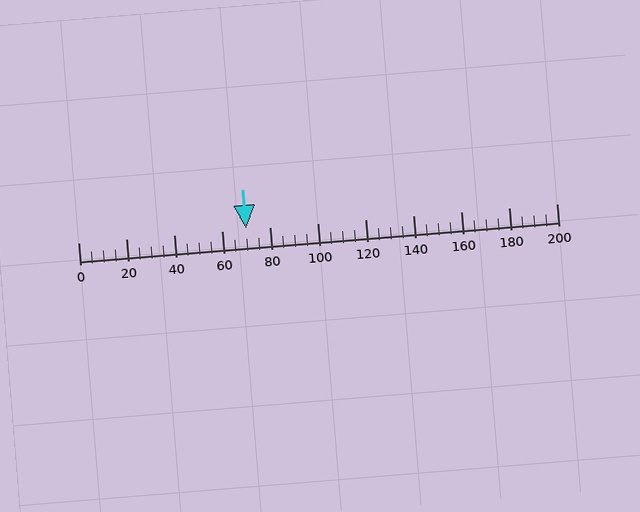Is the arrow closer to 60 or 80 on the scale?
The arrow is closer to 80.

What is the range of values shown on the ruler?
The ruler shows values from 0 to 200.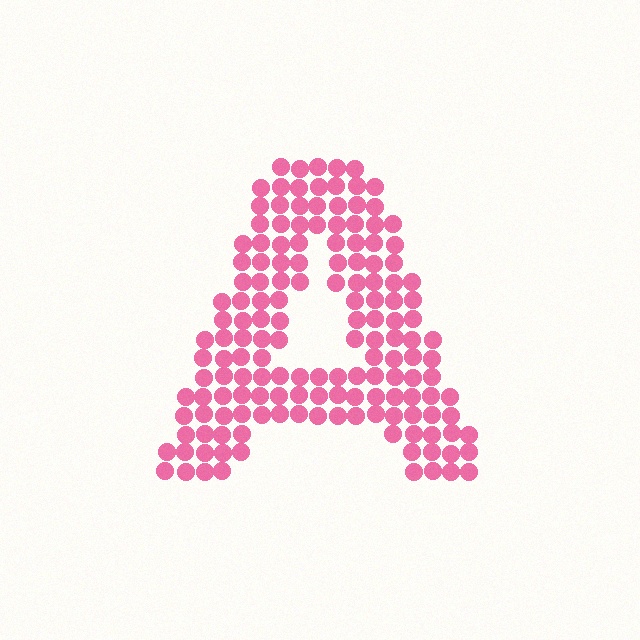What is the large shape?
The large shape is the letter A.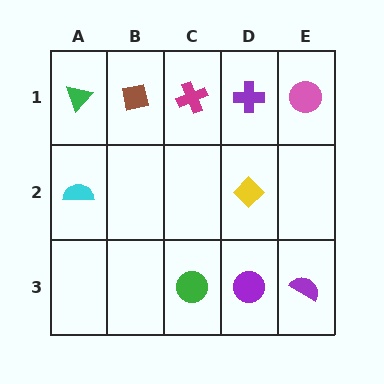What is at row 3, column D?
A purple circle.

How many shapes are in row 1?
5 shapes.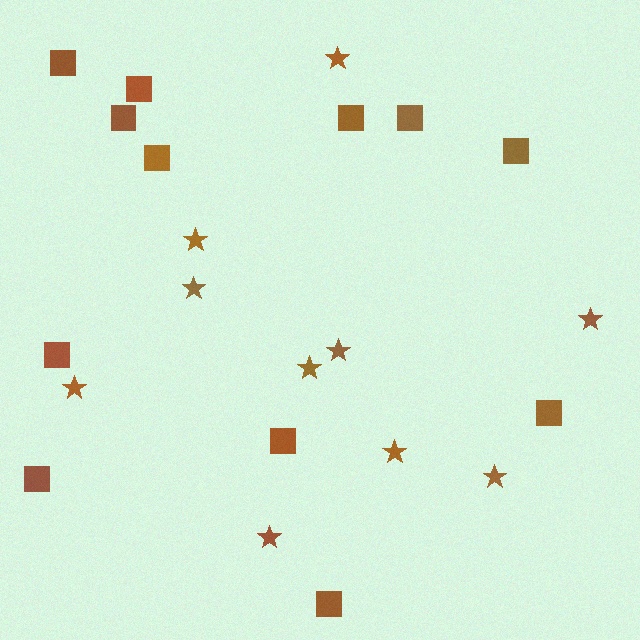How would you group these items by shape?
There are 2 groups: one group of stars (10) and one group of squares (12).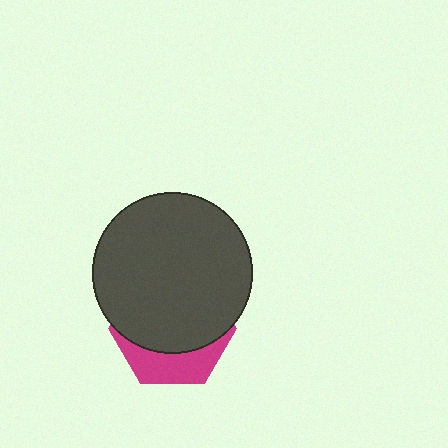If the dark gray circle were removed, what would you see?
You would see the complete magenta hexagon.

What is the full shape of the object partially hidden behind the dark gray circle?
The partially hidden object is a magenta hexagon.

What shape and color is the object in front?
The object in front is a dark gray circle.